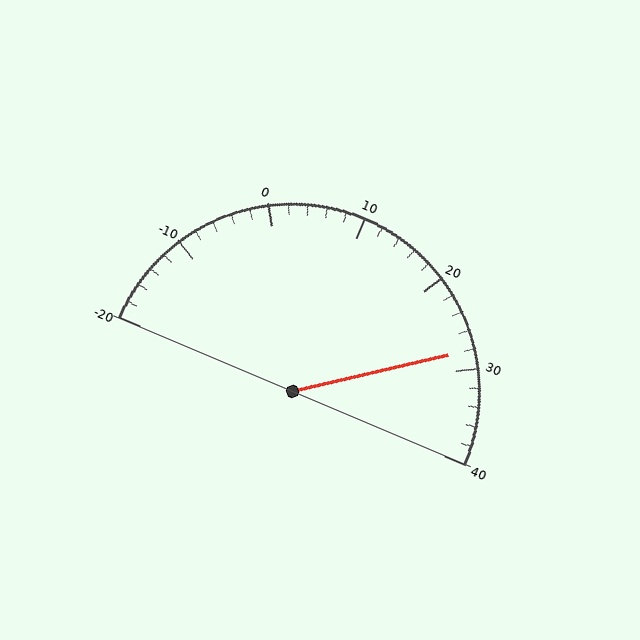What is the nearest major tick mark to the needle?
The nearest major tick mark is 30.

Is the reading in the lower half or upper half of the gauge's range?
The reading is in the upper half of the range (-20 to 40).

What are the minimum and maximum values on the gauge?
The gauge ranges from -20 to 40.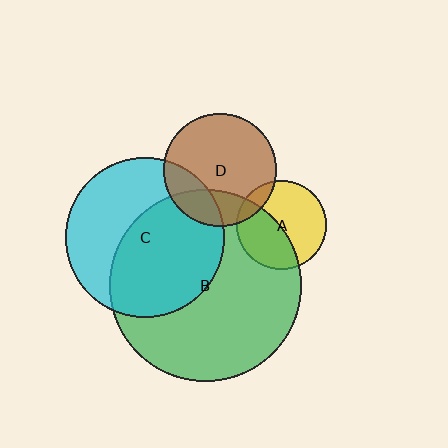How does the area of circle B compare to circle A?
Approximately 4.6 times.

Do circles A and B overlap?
Yes.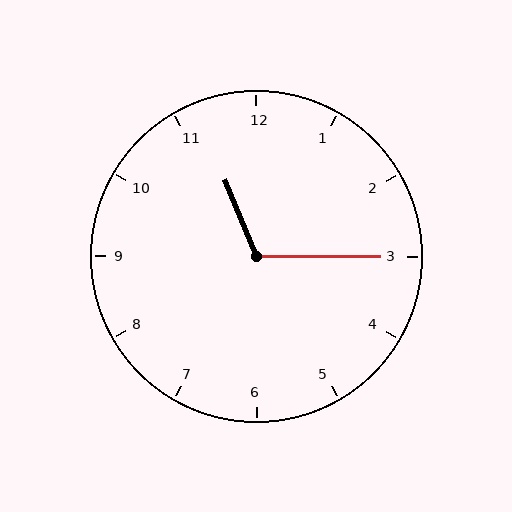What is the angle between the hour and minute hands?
Approximately 112 degrees.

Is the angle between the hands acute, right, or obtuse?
It is obtuse.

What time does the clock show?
11:15.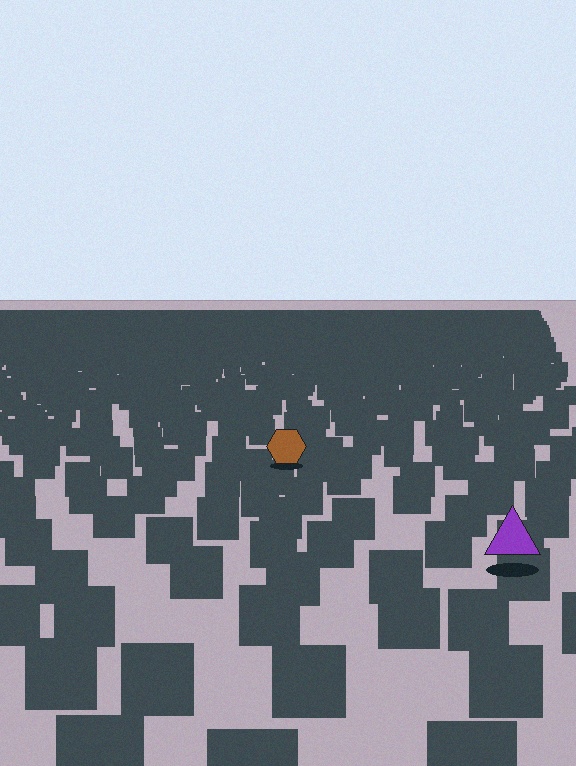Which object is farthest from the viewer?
The brown hexagon is farthest from the viewer. It appears smaller and the ground texture around it is denser.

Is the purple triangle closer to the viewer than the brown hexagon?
Yes. The purple triangle is closer — you can tell from the texture gradient: the ground texture is coarser near it.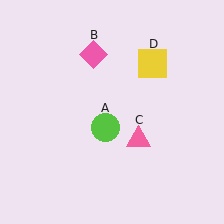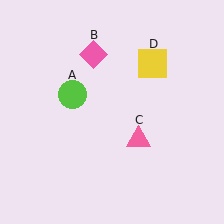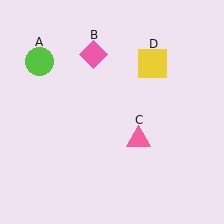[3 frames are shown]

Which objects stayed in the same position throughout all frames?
Pink diamond (object B) and pink triangle (object C) and yellow square (object D) remained stationary.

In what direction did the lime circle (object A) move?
The lime circle (object A) moved up and to the left.